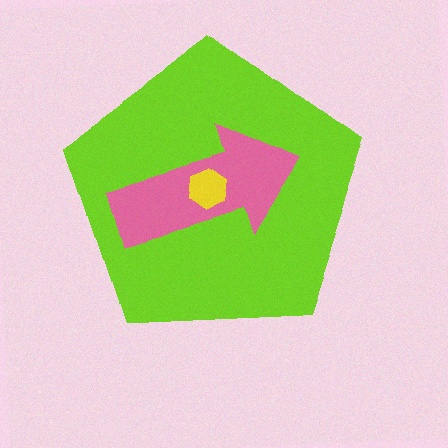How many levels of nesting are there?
3.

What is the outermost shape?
The lime pentagon.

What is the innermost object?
The yellow hexagon.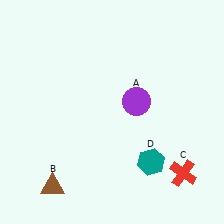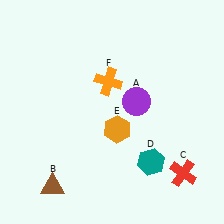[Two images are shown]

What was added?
An orange hexagon (E), an orange cross (F) were added in Image 2.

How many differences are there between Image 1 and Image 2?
There are 2 differences between the two images.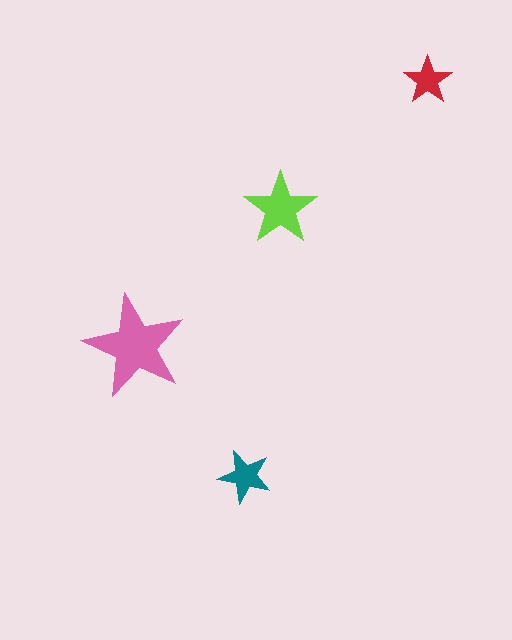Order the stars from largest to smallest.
the pink one, the lime one, the teal one, the red one.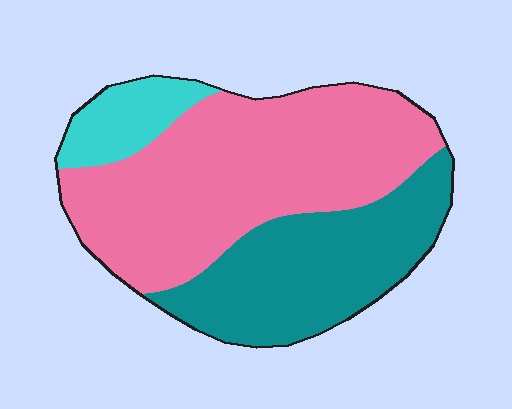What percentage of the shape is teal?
Teal takes up about one third (1/3) of the shape.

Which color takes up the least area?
Cyan, at roughly 10%.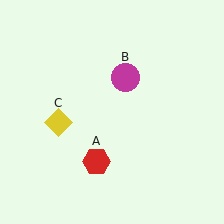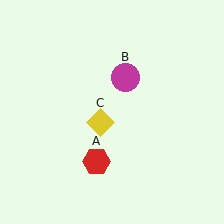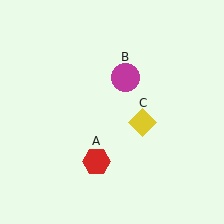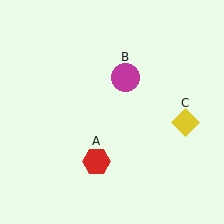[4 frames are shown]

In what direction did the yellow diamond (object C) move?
The yellow diamond (object C) moved right.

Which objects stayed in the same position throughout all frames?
Red hexagon (object A) and magenta circle (object B) remained stationary.